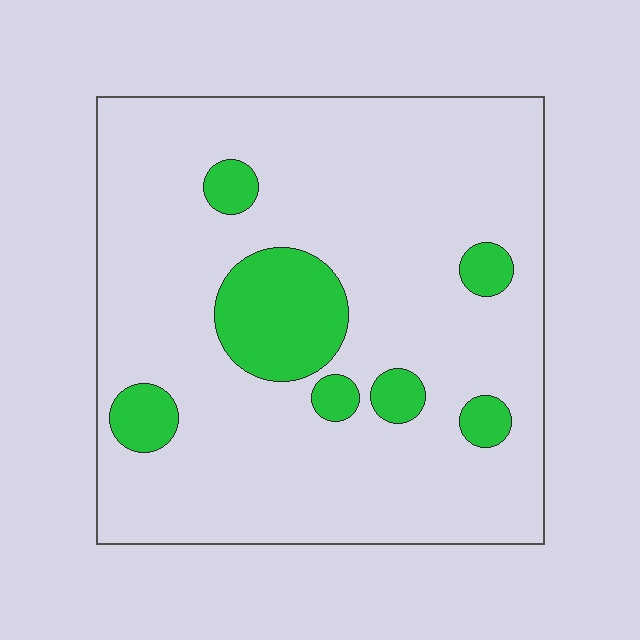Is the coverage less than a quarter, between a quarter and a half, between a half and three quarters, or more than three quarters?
Less than a quarter.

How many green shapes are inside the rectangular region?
7.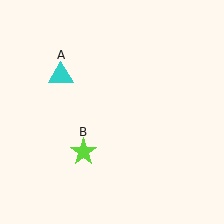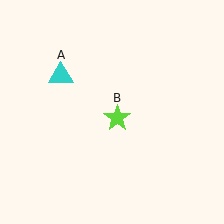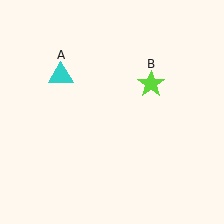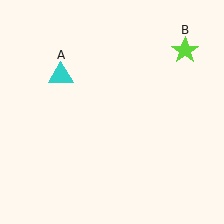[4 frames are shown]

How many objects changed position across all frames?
1 object changed position: lime star (object B).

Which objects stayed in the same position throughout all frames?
Cyan triangle (object A) remained stationary.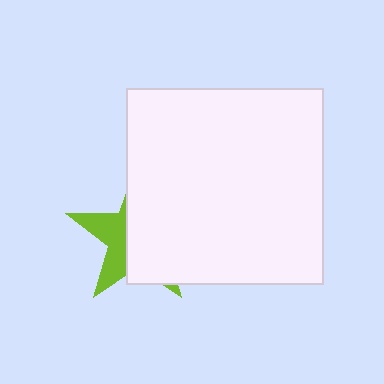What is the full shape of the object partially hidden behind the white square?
The partially hidden object is a lime star.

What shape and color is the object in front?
The object in front is a white square.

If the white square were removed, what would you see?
You would see the complete lime star.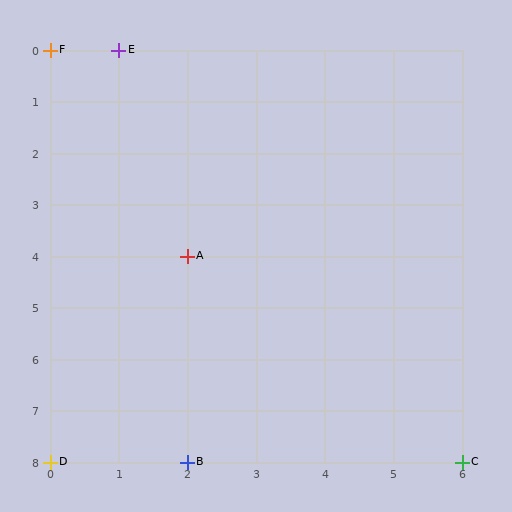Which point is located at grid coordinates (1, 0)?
Point E is at (1, 0).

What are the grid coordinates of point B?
Point B is at grid coordinates (2, 8).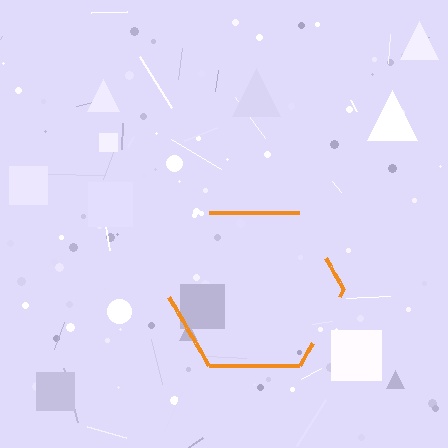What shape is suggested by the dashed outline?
The dashed outline suggests a hexagon.